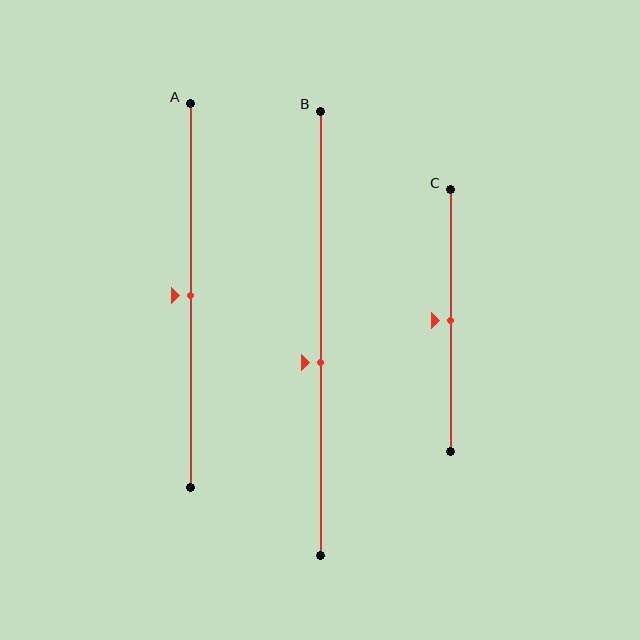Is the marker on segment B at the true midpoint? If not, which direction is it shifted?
No, the marker on segment B is shifted downward by about 7% of the segment length.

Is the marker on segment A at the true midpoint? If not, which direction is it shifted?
Yes, the marker on segment A is at the true midpoint.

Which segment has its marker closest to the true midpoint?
Segment A has its marker closest to the true midpoint.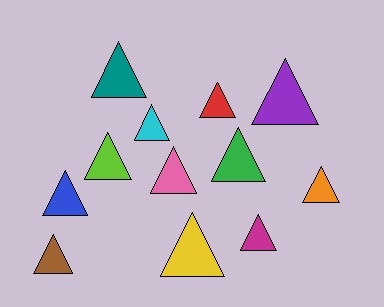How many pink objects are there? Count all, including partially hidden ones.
There is 1 pink object.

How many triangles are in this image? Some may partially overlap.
There are 12 triangles.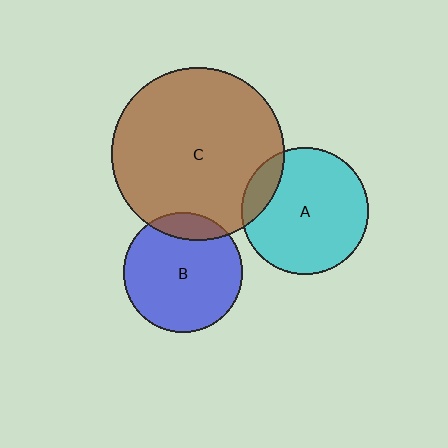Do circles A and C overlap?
Yes.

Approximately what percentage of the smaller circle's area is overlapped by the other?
Approximately 15%.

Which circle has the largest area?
Circle C (brown).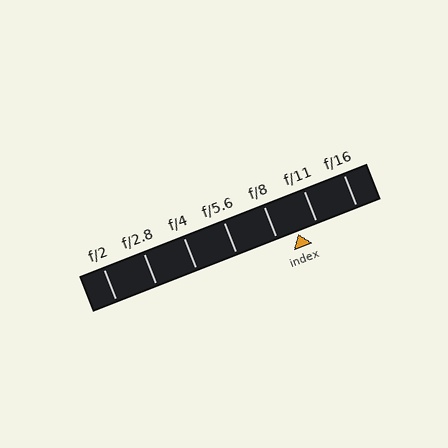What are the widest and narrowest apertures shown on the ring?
The widest aperture shown is f/2 and the narrowest is f/16.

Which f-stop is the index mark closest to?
The index mark is closest to f/11.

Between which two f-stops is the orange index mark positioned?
The index mark is between f/8 and f/11.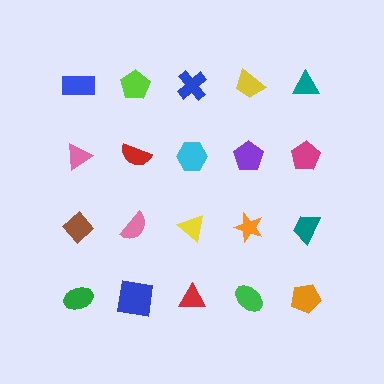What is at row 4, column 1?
A green ellipse.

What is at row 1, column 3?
A blue cross.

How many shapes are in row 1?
5 shapes.